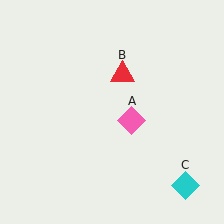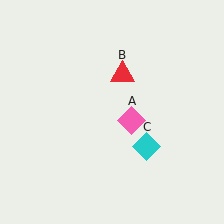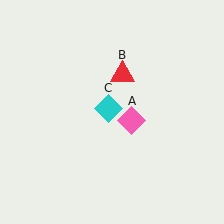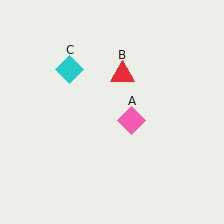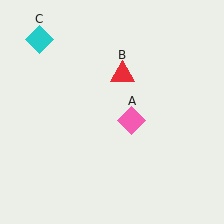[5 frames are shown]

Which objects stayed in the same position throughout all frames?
Pink diamond (object A) and red triangle (object B) remained stationary.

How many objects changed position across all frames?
1 object changed position: cyan diamond (object C).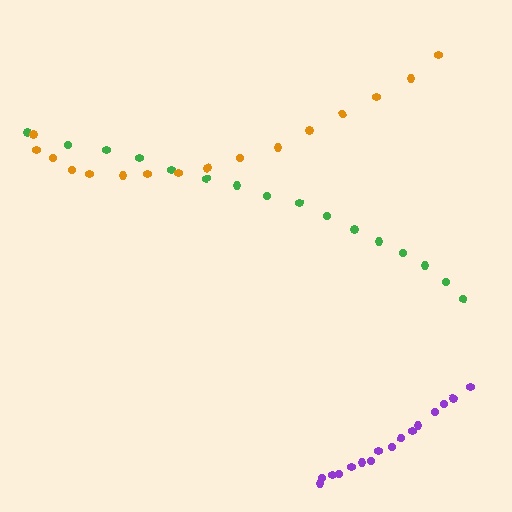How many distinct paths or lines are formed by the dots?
There are 3 distinct paths.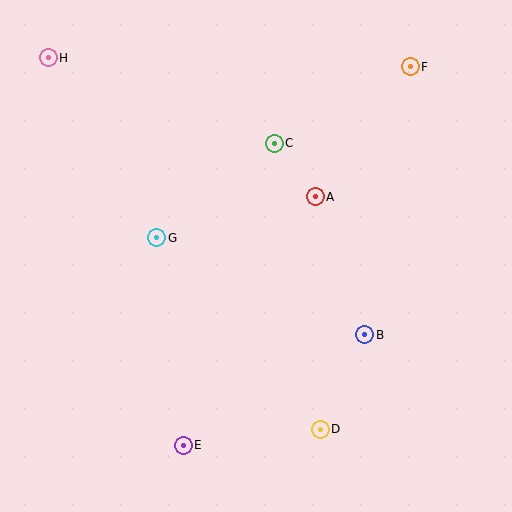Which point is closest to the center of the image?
Point A at (315, 197) is closest to the center.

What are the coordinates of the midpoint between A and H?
The midpoint between A and H is at (182, 127).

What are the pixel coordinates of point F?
Point F is at (410, 67).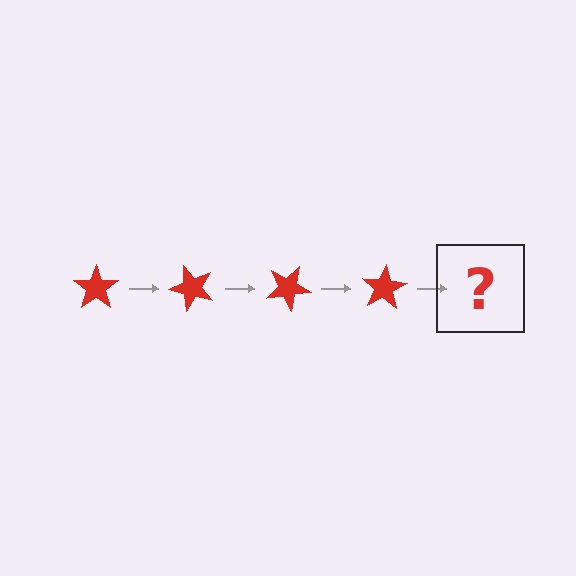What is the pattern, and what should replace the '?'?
The pattern is that the star rotates 50 degrees each step. The '?' should be a red star rotated 200 degrees.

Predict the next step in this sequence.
The next step is a red star rotated 200 degrees.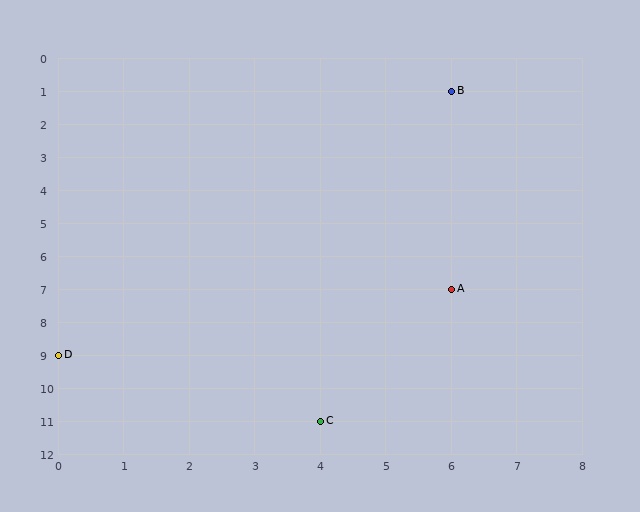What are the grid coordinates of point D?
Point D is at grid coordinates (0, 9).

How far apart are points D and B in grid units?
Points D and B are 6 columns and 8 rows apart (about 10.0 grid units diagonally).